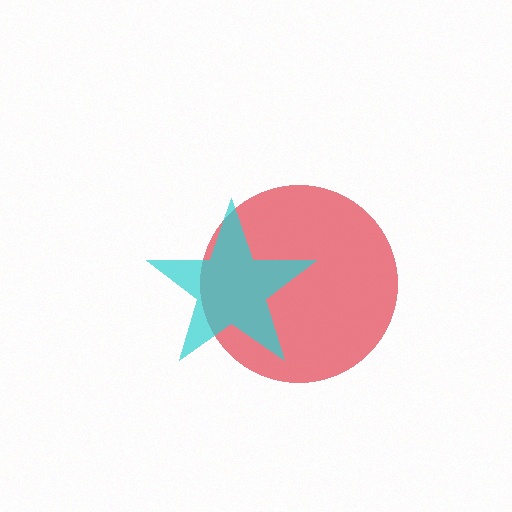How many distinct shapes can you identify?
There are 2 distinct shapes: a red circle, a cyan star.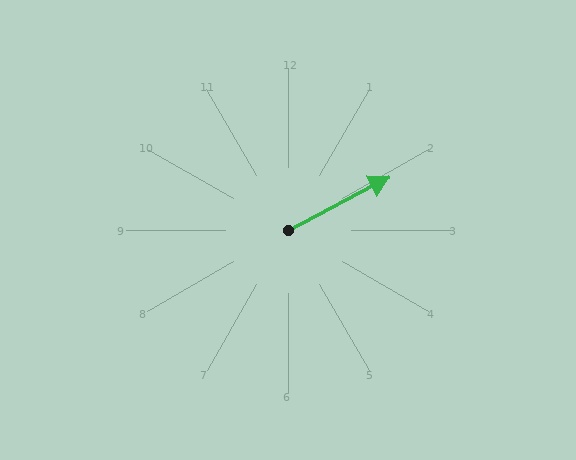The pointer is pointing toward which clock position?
Roughly 2 o'clock.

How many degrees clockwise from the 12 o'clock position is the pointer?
Approximately 62 degrees.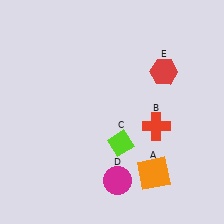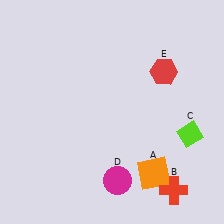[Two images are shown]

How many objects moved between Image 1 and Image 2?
2 objects moved between the two images.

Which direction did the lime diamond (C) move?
The lime diamond (C) moved right.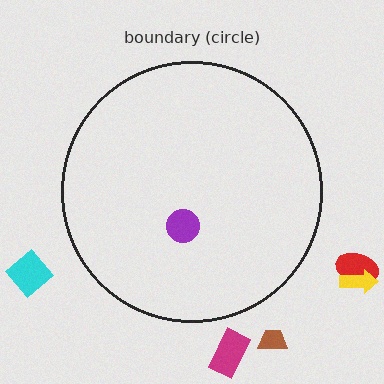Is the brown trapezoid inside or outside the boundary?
Outside.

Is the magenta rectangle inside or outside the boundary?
Outside.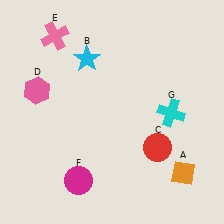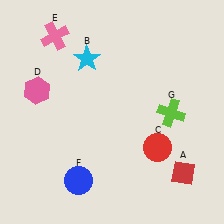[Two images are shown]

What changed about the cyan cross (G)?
In Image 1, G is cyan. In Image 2, it changed to lime.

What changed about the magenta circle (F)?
In Image 1, F is magenta. In Image 2, it changed to blue.